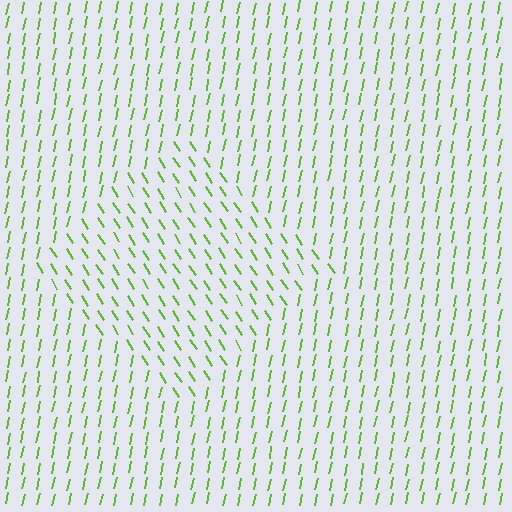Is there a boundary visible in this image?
Yes, there is a texture boundary formed by a change in line orientation.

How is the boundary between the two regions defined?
The boundary is defined purely by a change in line orientation (approximately 45 degrees difference). All lines are the same color and thickness.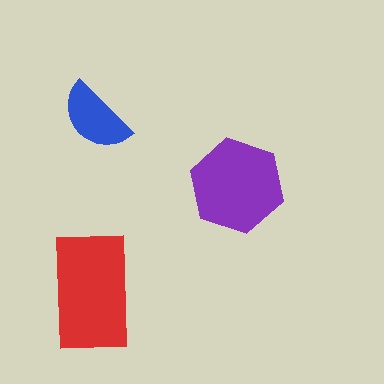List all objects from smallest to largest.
The blue semicircle, the purple hexagon, the red rectangle.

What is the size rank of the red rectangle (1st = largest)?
1st.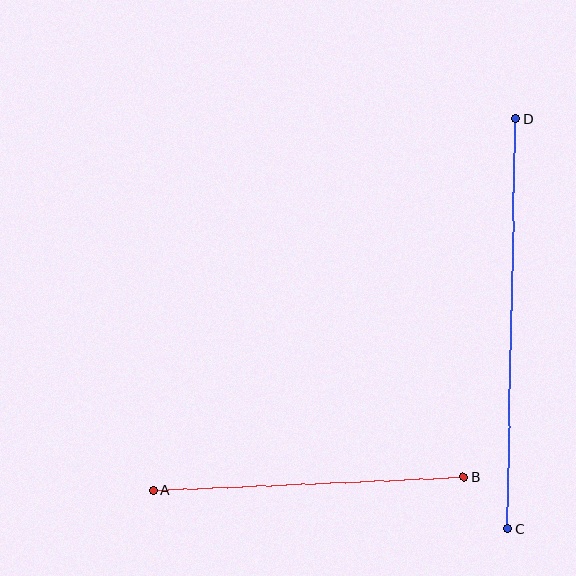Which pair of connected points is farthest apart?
Points C and D are farthest apart.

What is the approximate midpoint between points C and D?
The midpoint is at approximately (512, 323) pixels.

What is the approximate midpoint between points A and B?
The midpoint is at approximately (309, 483) pixels.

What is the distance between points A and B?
The distance is approximately 311 pixels.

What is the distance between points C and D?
The distance is approximately 410 pixels.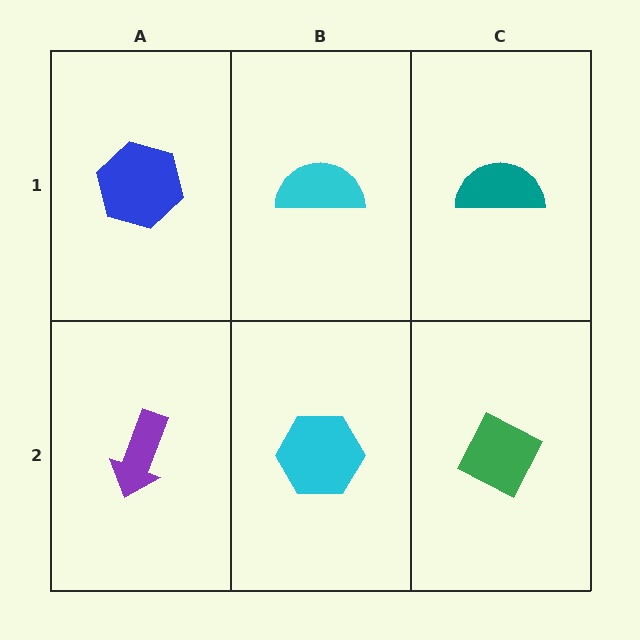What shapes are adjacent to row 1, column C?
A green diamond (row 2, column C), a cyan semicircle (row 1, column B).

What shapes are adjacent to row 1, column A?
A purple arrow (row 2, column A), a cyan semicircle (row 1, column B).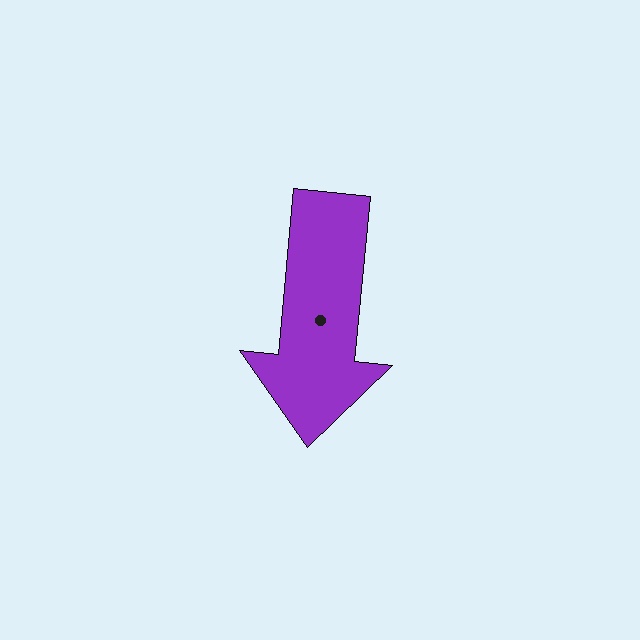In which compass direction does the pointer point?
South.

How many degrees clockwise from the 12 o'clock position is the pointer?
Approximately 186 degrees.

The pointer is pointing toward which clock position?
Roughly 6 o'clock.